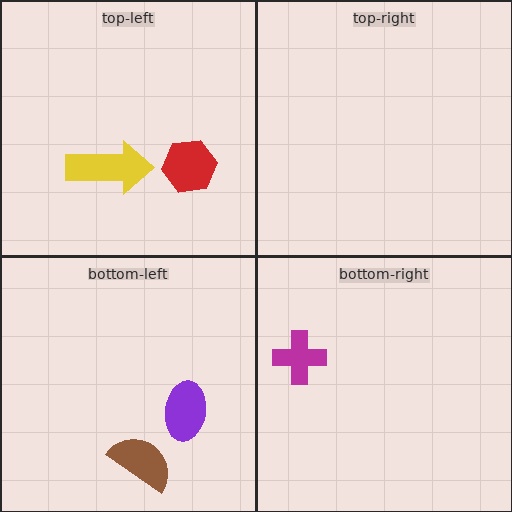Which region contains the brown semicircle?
The bottom-left region.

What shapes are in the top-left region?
The yellow arrow, the red hexagon.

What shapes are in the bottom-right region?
The magenta cross.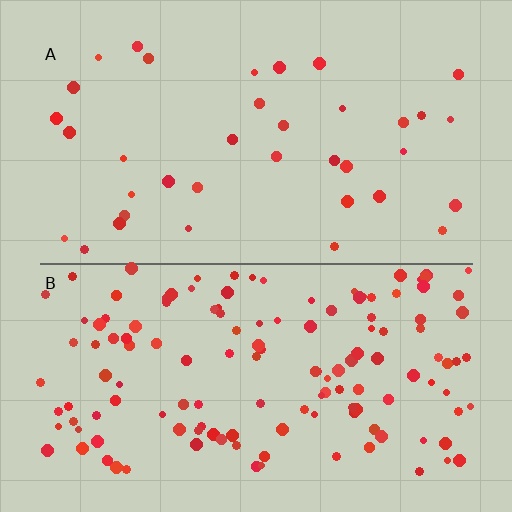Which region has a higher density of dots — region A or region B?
B (the bottom).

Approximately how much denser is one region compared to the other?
Approximately 3.8× — region B over region A.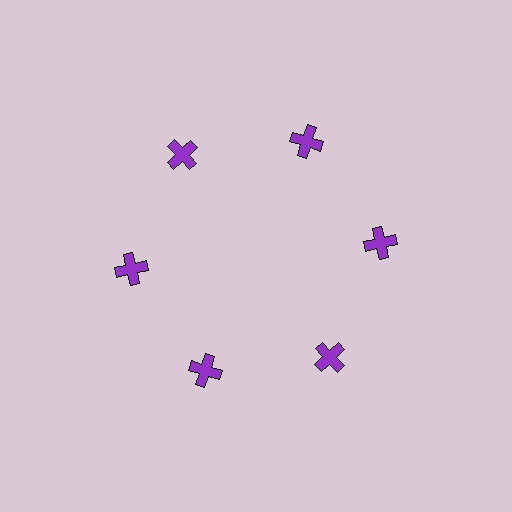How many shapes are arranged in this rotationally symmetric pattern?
There are 6 shapes, arranged in 6 groups of 1.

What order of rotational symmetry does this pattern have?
This pattern has 6-fold rotational symmetry.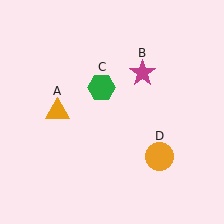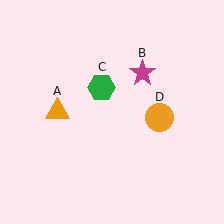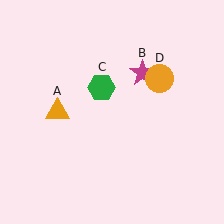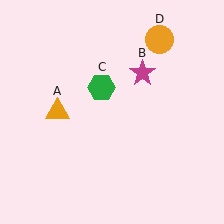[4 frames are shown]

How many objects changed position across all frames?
1 object changed position: orange circle (object D).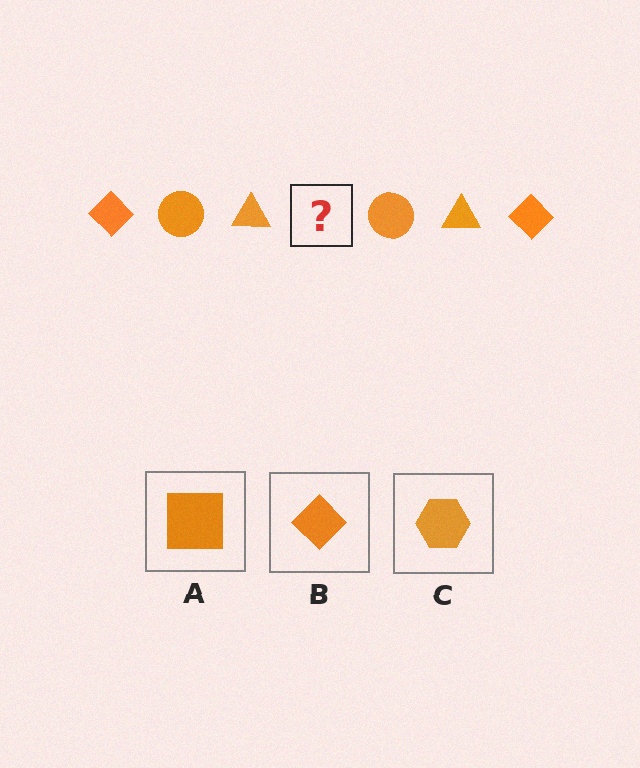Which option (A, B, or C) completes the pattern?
B.